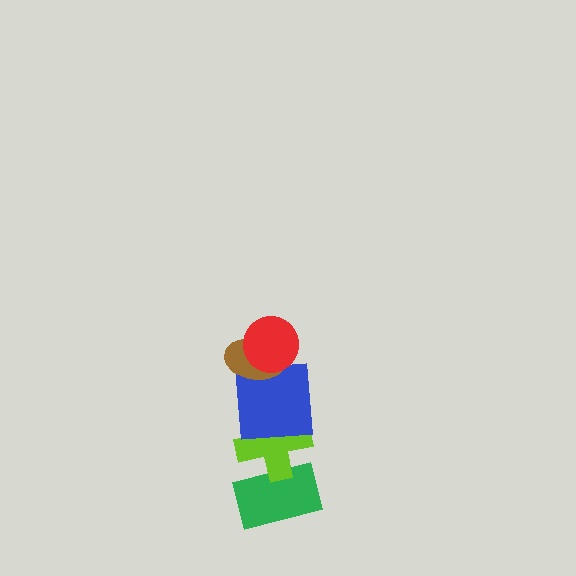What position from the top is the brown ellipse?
The brown ellipse is 2nd from the top.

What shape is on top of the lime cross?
The blue square is on top of the lime cross.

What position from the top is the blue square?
The blue square is 3rd from the top.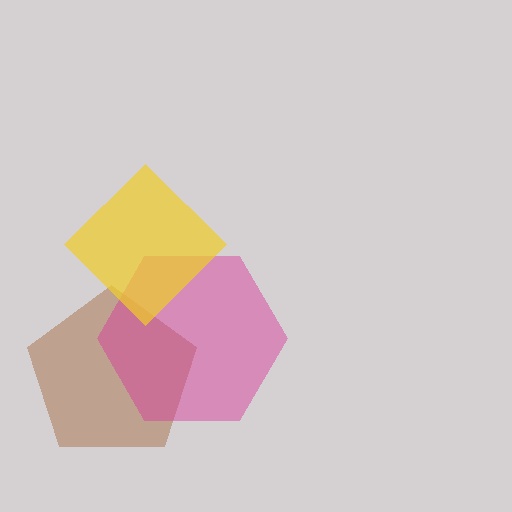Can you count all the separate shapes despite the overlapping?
Yes, there are 3 separate shapes.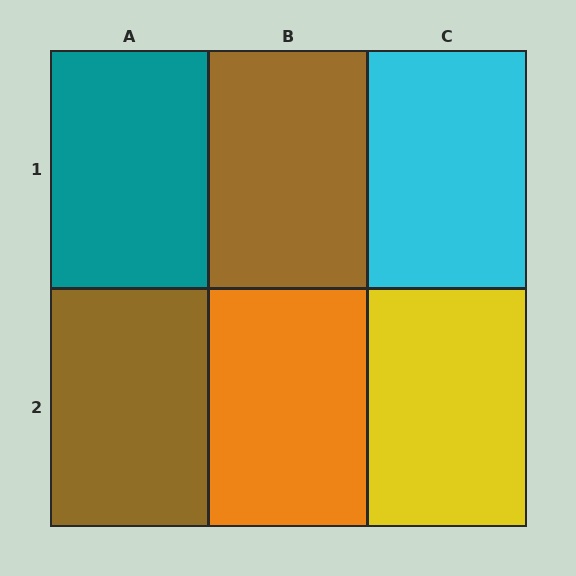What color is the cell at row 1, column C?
Cyan.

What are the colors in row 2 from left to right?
Brown, orange, yellow.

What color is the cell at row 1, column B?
Brown.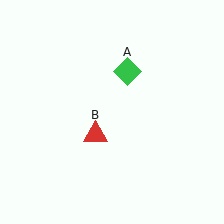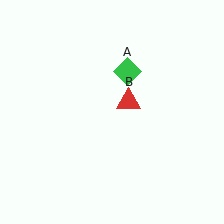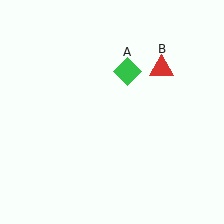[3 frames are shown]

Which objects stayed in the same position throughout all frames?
Green diamond (object A) remained stationary.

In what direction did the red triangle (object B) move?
The red triangle (object B) moved up and to the right.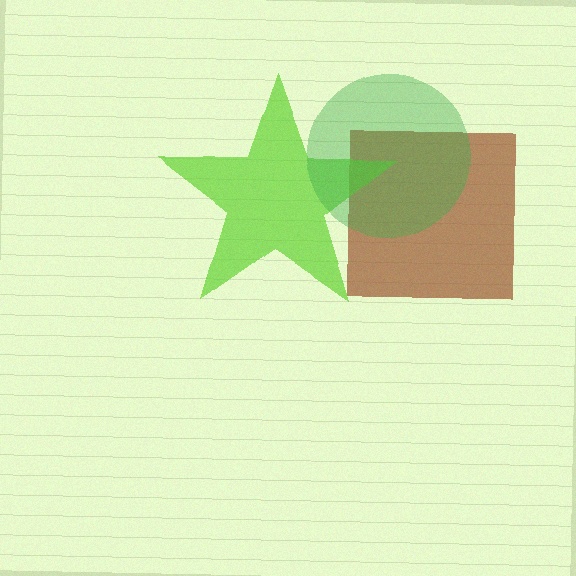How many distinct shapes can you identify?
There are 3 distinct shapes: a brown square, a lime star, a green circle.